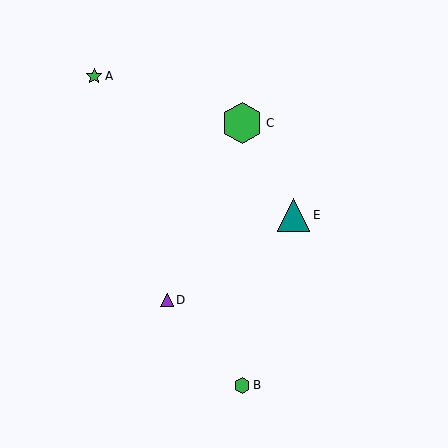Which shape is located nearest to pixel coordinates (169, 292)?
The purple triangle (labeled D) at (167, 300) is nearest to that location.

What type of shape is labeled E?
Shape E is a teal triangle.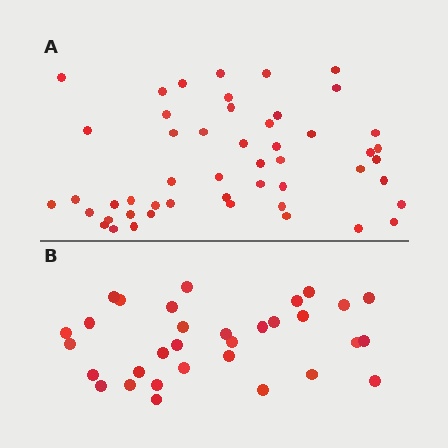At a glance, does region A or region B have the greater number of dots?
Region A (the top region) has more dots.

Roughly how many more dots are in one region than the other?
Region A has approximately 20 more dots than region B.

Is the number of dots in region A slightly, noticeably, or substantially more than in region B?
Region A has substantially more. The ratio is roughly 1.6 to 1.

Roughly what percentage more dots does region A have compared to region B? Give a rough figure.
About 55% more.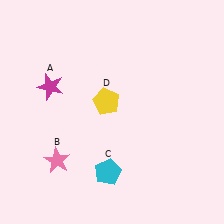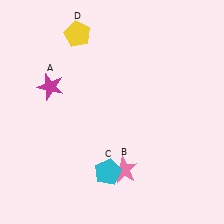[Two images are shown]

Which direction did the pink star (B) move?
The pink star (B) moved right.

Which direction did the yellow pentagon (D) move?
The yellow pentagon (D) moved up.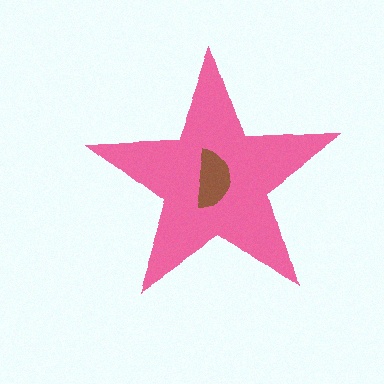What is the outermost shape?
The pink star.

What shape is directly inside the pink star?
The brown semicircle.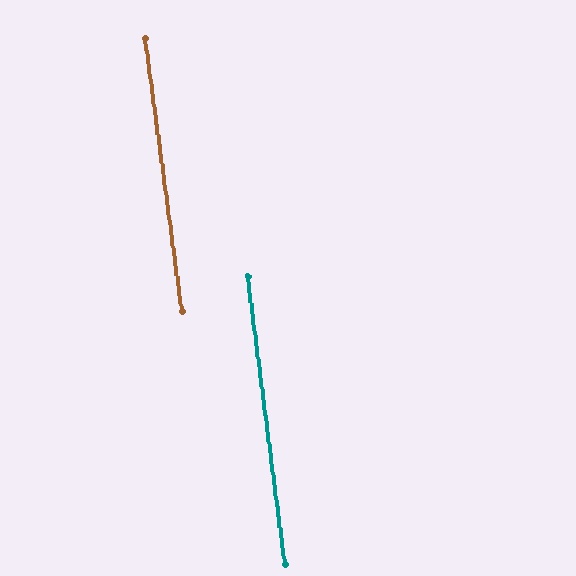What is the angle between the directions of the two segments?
Approximately 0 degrees.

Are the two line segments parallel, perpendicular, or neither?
Parallel — their directions differ by only 0.3°.